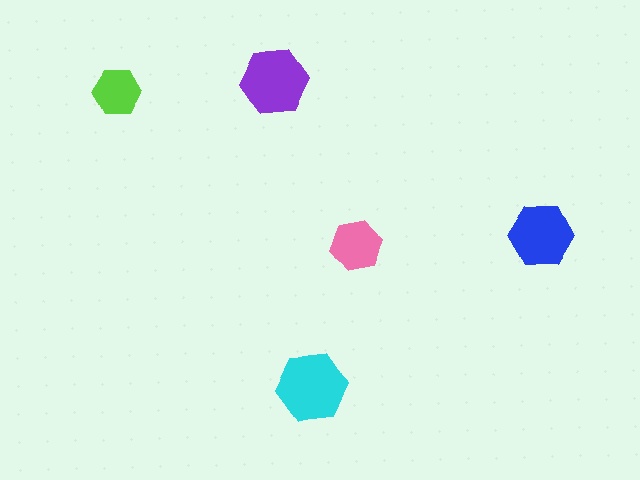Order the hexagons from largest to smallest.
the cyan one, the purple one, the blue one, the pink one, the lime one.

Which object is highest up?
The purple hexagon is topmost.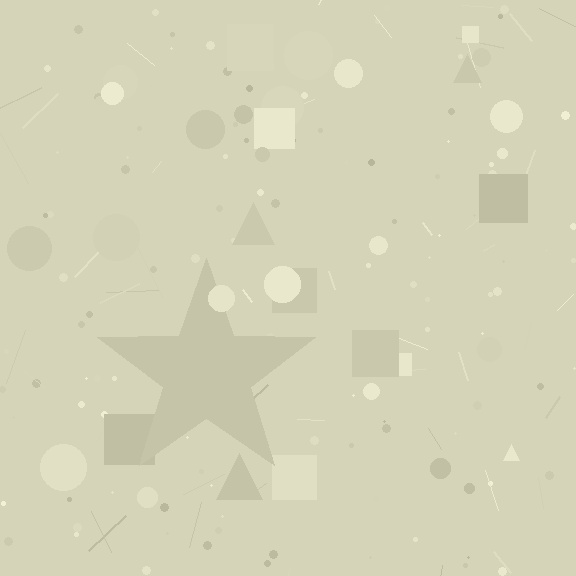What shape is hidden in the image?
A star is hidden in the image.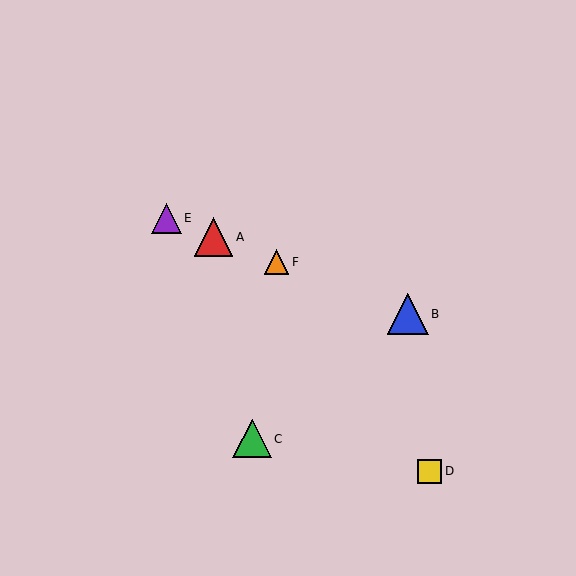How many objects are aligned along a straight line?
4 objects (A, B, E, F) are aligned along a straight line.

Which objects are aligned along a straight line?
Objects A, B, E, F are aligned along a straight line.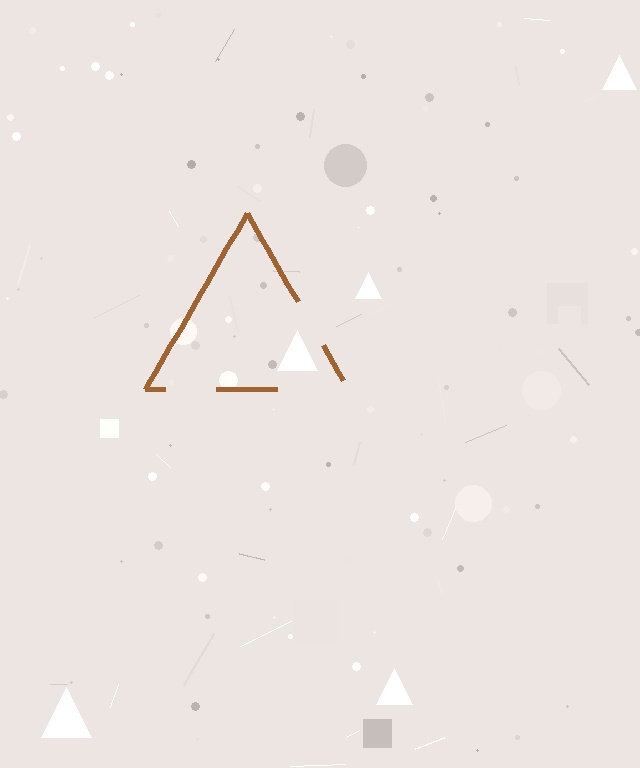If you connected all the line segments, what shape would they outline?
They would outline a triangle.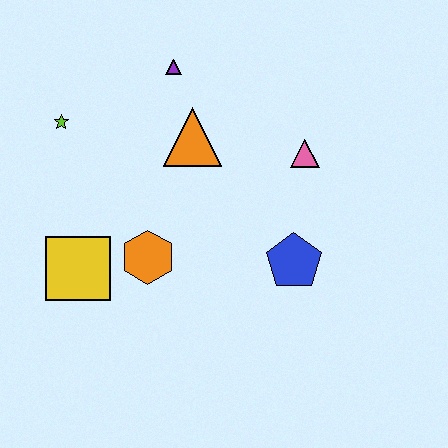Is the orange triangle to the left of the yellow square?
No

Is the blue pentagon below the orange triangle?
Yes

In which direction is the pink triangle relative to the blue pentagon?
The pink triangle is above the blue pentagon.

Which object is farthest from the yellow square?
The pink triangle is farthest from the yellow square.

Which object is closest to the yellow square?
The orange hexagon is closest to the yellow square.